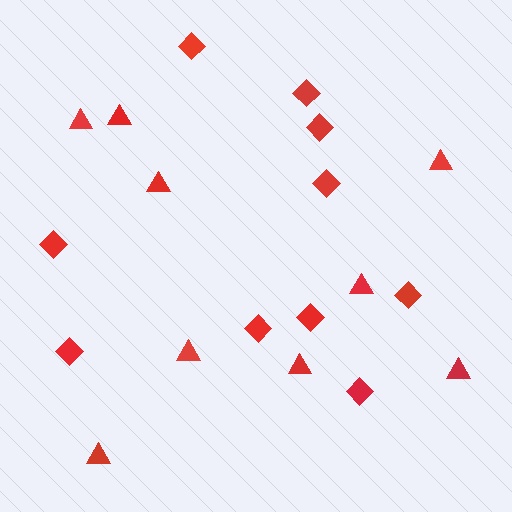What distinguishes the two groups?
There are 2 groups: one group of triangles (9) and one group of diamonds (10).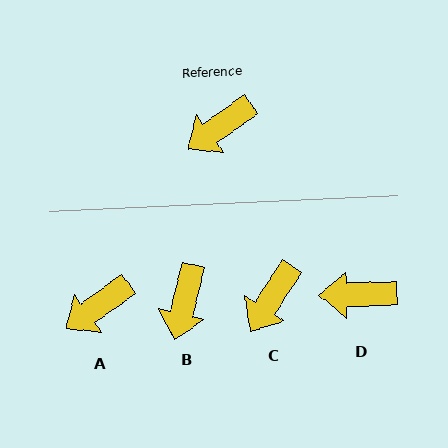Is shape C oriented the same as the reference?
No, it is off by about 22 degrees.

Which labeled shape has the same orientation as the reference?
A.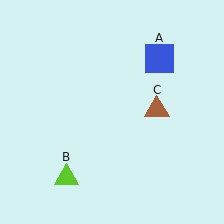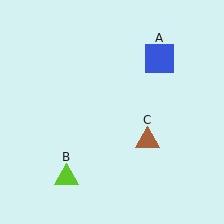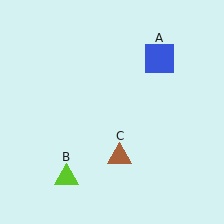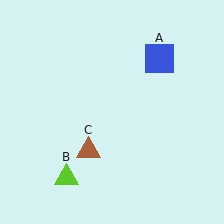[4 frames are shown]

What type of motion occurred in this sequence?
The brown triangle (object C) rotated clockwise around the center of the scene.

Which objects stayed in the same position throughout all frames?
Blue square (object A) and lime triangle (object B) remained stationary.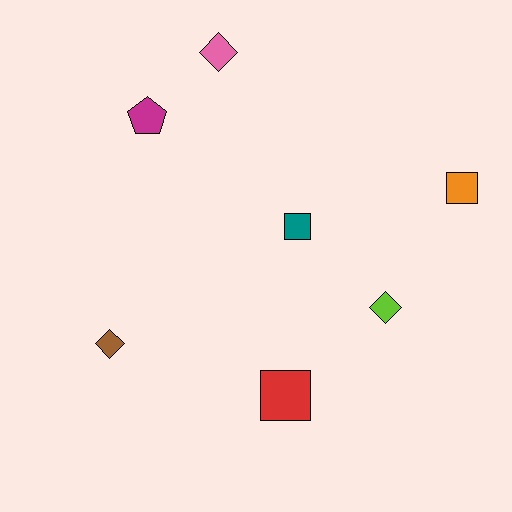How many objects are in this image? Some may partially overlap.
There are 7 objects.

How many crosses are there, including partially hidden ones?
There are no crosses.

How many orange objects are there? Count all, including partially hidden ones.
There is 1 orange object.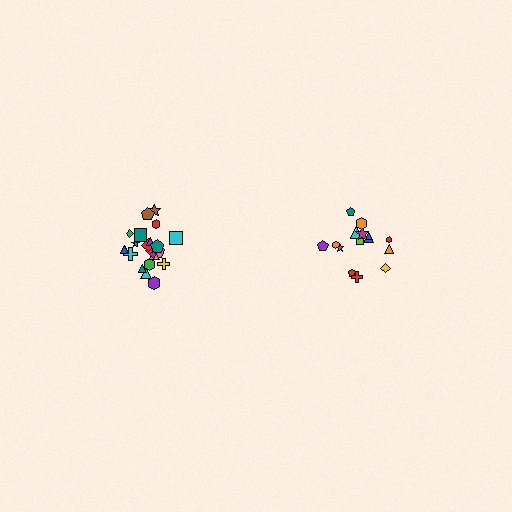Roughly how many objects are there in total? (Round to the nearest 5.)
Roughly 35 objects in total.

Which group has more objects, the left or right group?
The left group.